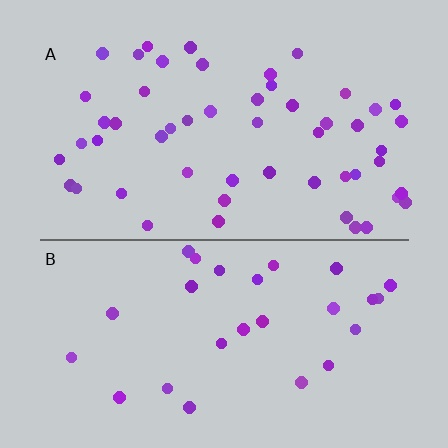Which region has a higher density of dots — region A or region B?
A (the top).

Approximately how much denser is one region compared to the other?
Approximately 1.9× — region A over region B.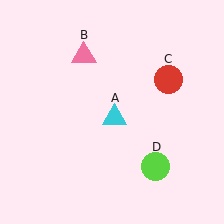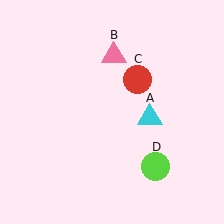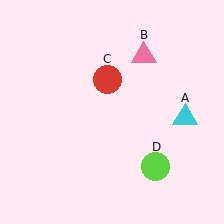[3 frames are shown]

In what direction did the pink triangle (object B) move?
The pink triangle (object B) moved right.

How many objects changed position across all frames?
3 objects changed position: cyan triangle (object A), pink triangle (object B), red circle (object C).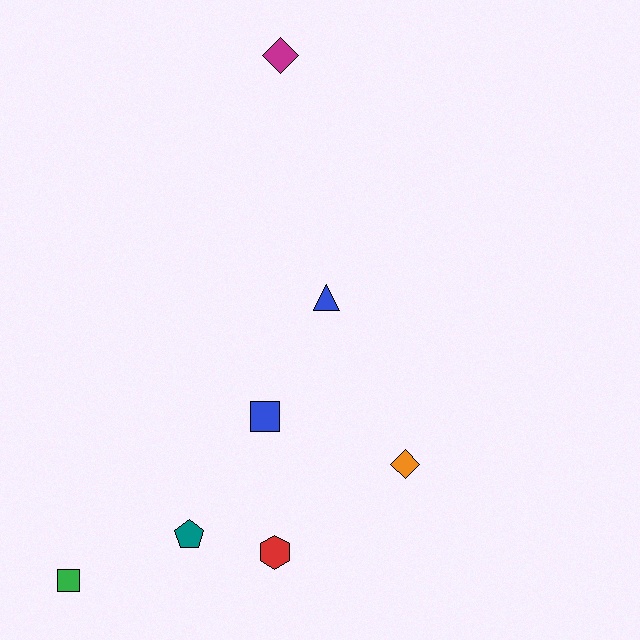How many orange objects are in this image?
There is 1 orange object.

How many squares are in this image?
There are 2 squares.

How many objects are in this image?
There are 7 objects.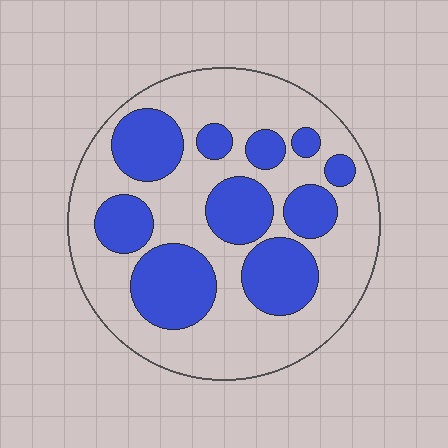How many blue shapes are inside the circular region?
10.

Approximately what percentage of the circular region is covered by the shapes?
Approximately 35%.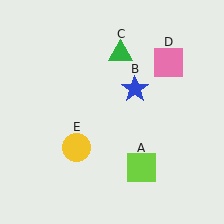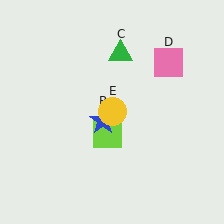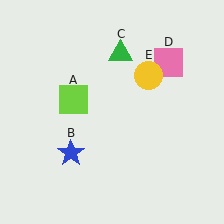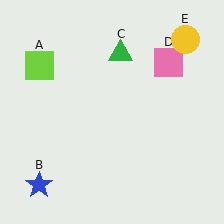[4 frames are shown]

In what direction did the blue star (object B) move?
The blue star (object B) moved down and to the left.